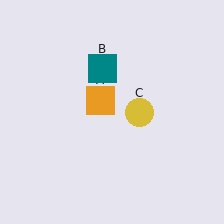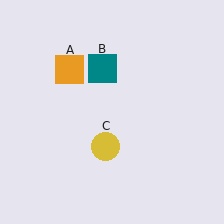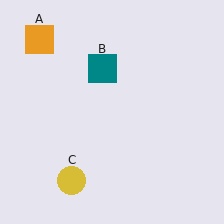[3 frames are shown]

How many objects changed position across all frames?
2 objects changed position: orange square (object A), yellow circle (object C).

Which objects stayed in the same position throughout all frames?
Teal square (object B) remained stationary.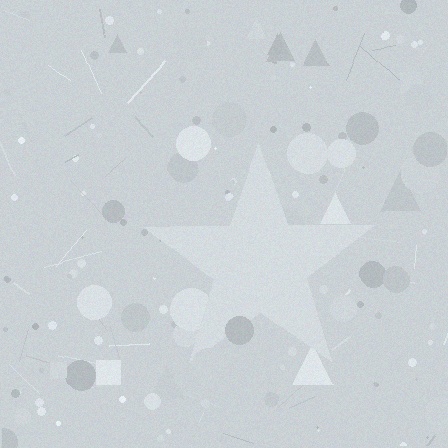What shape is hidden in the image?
A star is hidden in the image.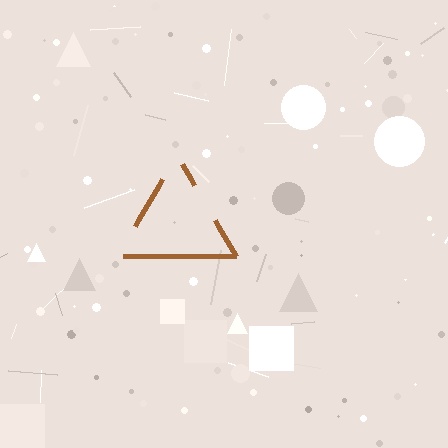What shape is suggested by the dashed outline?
The dashed outline suggests a triangle.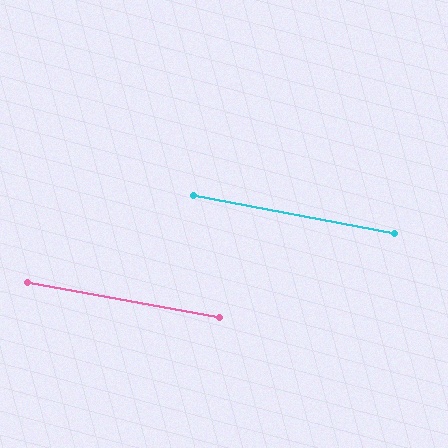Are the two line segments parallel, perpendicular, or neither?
Parallel — their directions differ by only 0.6°.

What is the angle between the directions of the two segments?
Approximately 1 degree.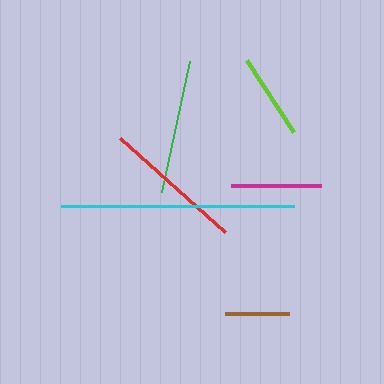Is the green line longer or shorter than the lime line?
The green line is longer than the lime line.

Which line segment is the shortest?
The brown line is the shortest at approximately 65 pixels.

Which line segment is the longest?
The cyan line is the longest at approximately 233 pixels.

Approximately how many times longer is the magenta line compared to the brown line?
The magenta line is approximately 1.4 times the length of the brown line.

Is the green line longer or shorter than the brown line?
The green line is longer than the brown line.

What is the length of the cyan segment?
The cyan segment is approximately 233 pixels long.